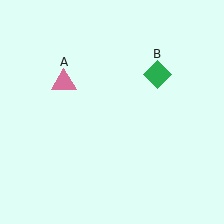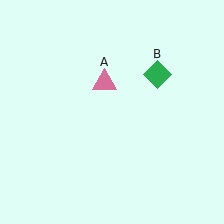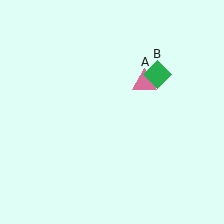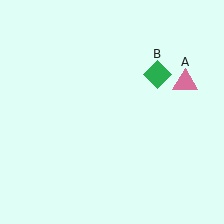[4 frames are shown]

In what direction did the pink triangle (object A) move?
The pink triangle (object A) moved right.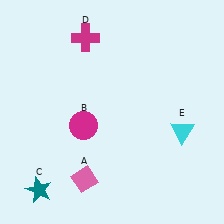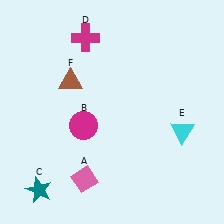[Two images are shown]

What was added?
A brown triangle (F) was added in Image 2.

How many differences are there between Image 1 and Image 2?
There is 1 difference between the two images.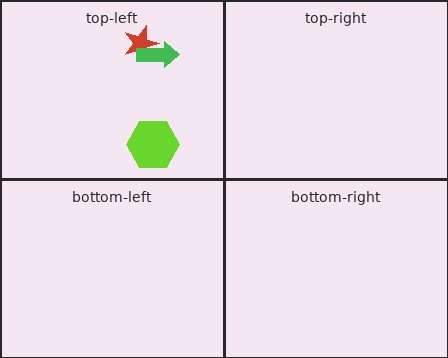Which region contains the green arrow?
The top-left region.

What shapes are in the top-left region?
The red star, the lime hexagon, the green arrow.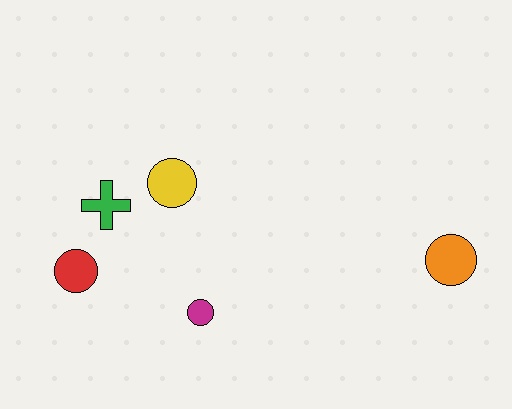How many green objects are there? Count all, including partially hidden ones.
There is 1 green object.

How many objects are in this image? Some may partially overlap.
There are 5 objects.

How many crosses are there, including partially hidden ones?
There is 1 cross.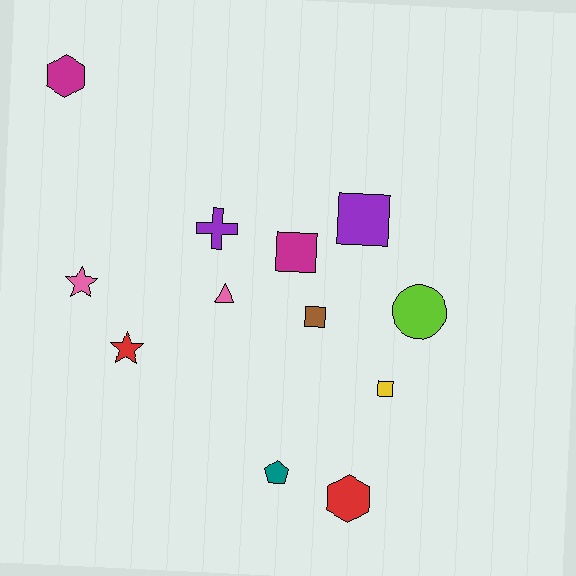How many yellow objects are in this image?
There is 1 yellow object.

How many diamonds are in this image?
There are no diamonds.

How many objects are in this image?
There are 12 objects.